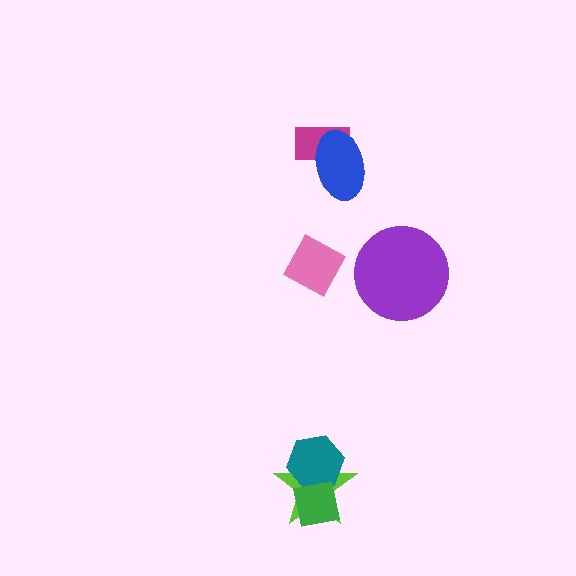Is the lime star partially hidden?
Yes, it is partially covered by another shape.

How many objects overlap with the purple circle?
0 objects overlap with the purple circle.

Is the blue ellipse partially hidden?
No, no other shape covers it.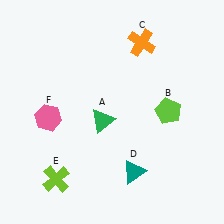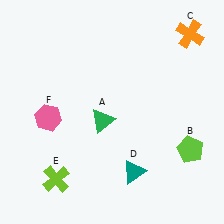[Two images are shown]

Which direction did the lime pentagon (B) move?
The lime pentagon (B) moved down.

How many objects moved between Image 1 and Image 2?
2 objects moved between the two images.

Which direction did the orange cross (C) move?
The orange cross (C) moved right.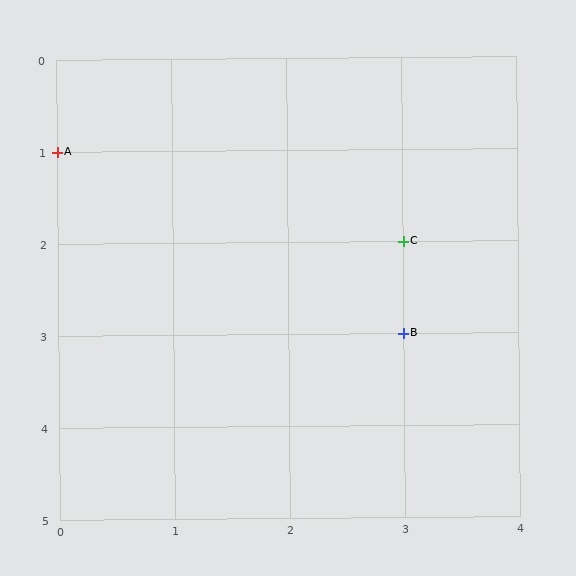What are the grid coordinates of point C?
Point C is at grid coordinates (3, 2).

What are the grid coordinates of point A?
Point A is at grid coordinates (0, 1).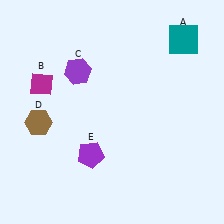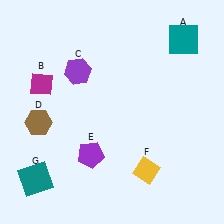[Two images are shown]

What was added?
A yellow diamond (F), a teal square (G) were added in Image 2.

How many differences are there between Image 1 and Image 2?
There are 2 differences between the two images.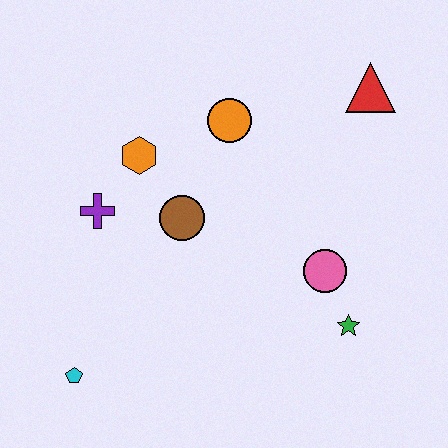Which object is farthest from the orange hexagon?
The green star is farthest from the orange hexagon.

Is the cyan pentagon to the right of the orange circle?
No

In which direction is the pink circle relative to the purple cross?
The pink circle is to the right of the purple cross.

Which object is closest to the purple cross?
The orange hexagon is closest to the purple cross.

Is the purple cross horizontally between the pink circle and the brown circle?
No